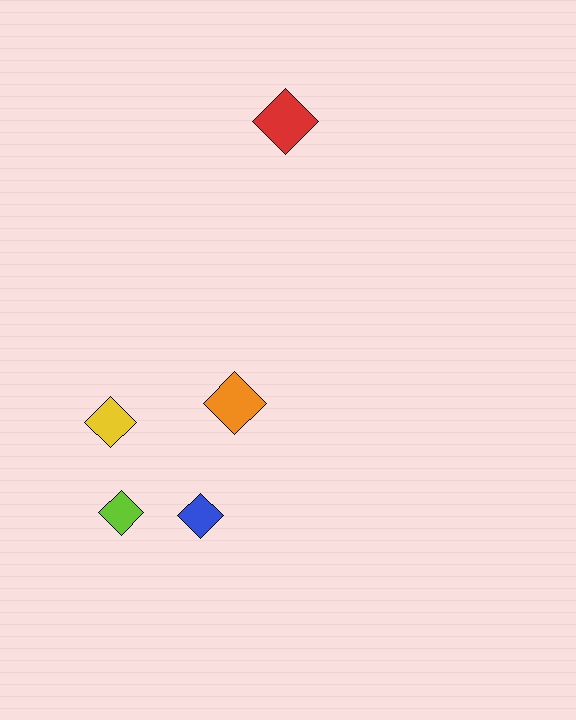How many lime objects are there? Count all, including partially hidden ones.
There is 1 lime object.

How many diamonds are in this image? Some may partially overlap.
There are 5 diamonds.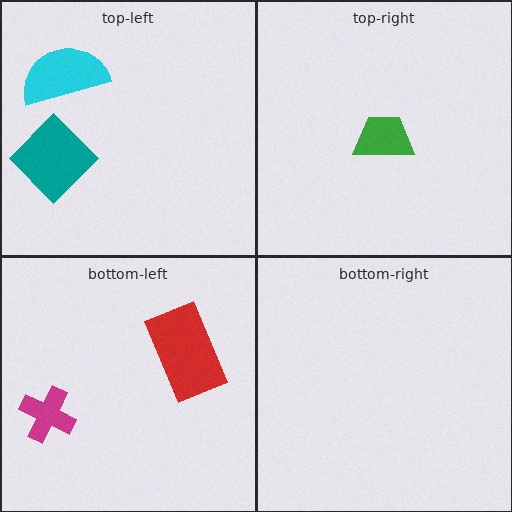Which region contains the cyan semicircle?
The top-left region.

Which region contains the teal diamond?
The top-left region.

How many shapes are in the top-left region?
2.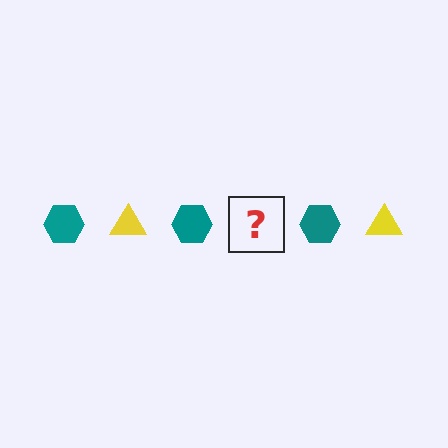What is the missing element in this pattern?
The missing element is a yellow triangle.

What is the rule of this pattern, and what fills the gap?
The rule is that the pattern alternates between teal hexagon and yellow triangle. The gap should be filled with a yellow triangle.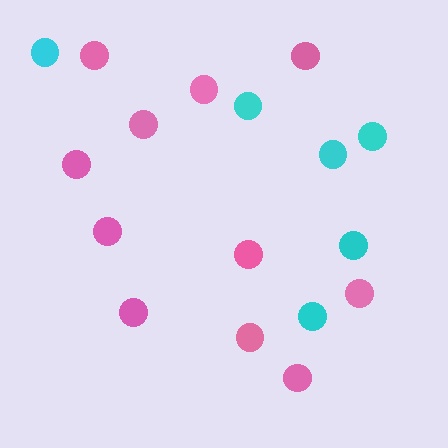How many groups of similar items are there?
There are 2 groups: one group of pink circles (11) and one group of cyan circles (6).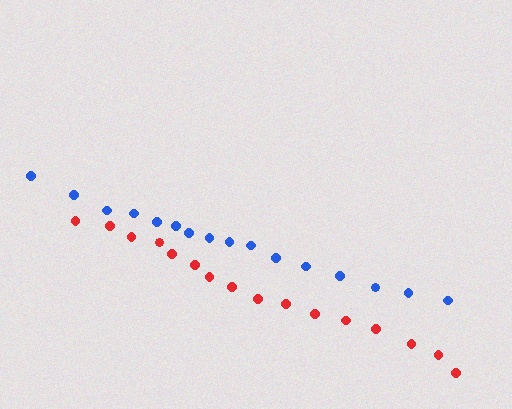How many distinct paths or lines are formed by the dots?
There are 2 distinct paths.